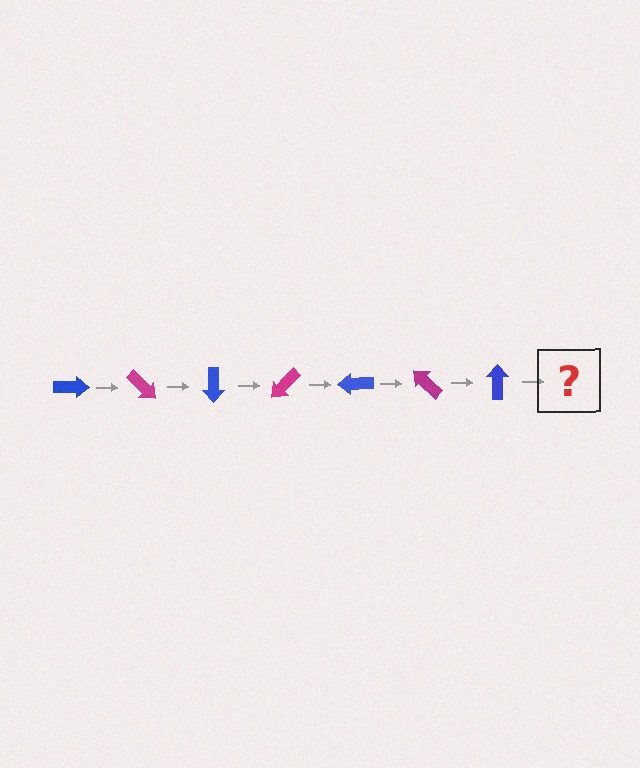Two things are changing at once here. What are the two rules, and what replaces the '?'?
The two rules are that it rotates 45 degrees each step and the color cycles through blue and magenta. The '?' should be a magenta arrow, rotated 315 degrees from the start.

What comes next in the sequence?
The next element should be a magenta arrow, rotated 315 degrees from the start.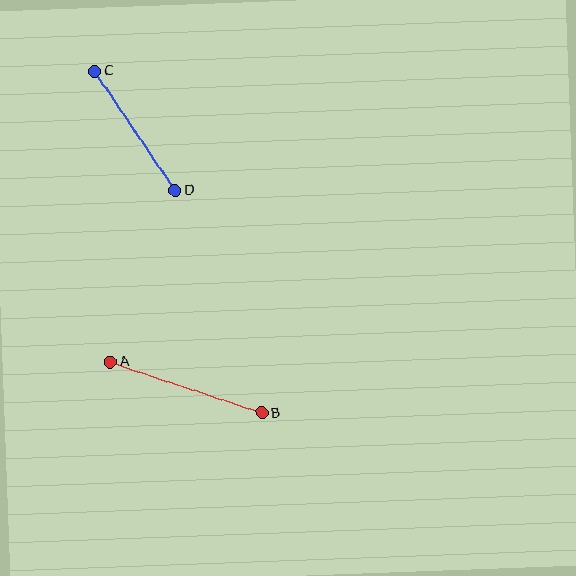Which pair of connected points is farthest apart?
Points A and B are farthest apart.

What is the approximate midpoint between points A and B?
The midpoint is at approximately (186, 387) pixels.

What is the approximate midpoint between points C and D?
The midpoint is at approximately (135, 131) pixels.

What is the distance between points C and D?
The distance is approximately 144 pixels.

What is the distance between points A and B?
The distance is approximately 160 pixels.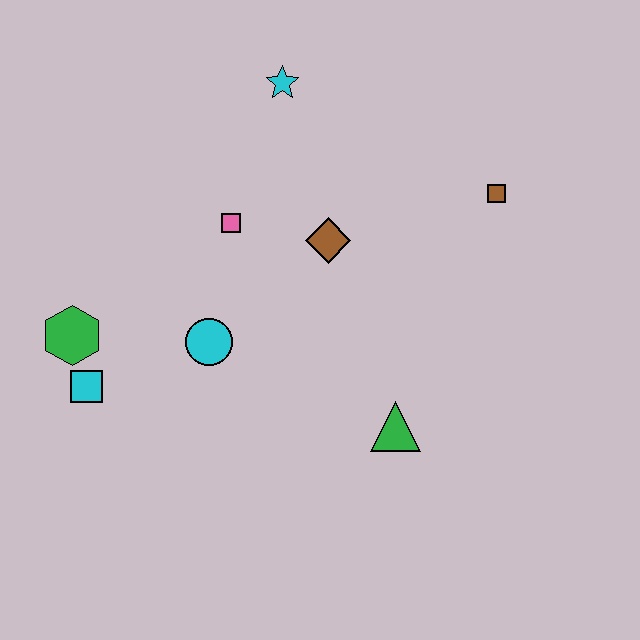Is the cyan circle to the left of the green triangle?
Yes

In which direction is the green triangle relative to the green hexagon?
The green triangle is to the right of the green hexagon.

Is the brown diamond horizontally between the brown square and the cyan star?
Yes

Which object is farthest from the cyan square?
The brown square is farthest from the cyan square.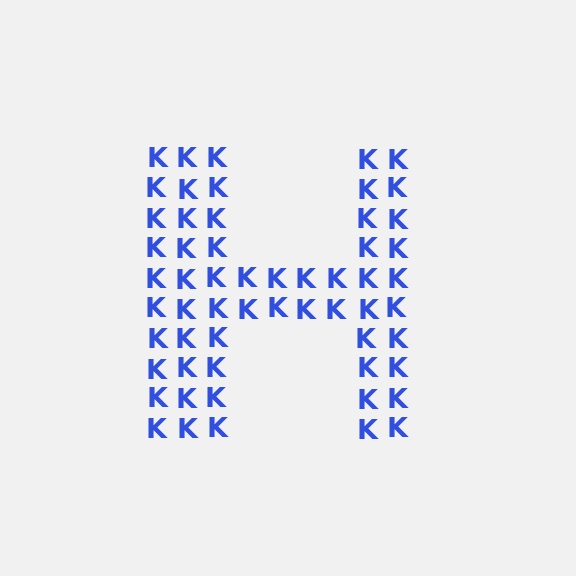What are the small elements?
The small elements are letter K's.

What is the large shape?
The large shape is the letter H.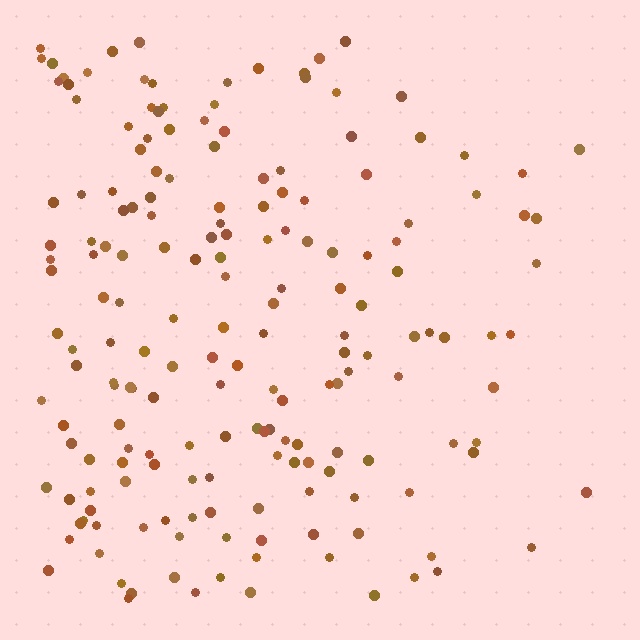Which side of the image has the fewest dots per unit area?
The right.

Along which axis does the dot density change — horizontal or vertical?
Horizontal.